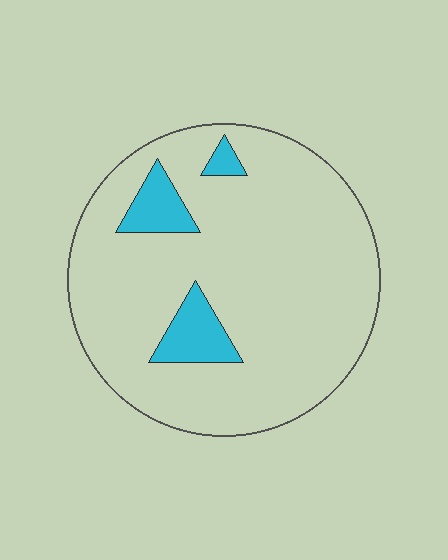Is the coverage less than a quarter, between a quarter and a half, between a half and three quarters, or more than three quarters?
Less than a quarter.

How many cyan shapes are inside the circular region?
3.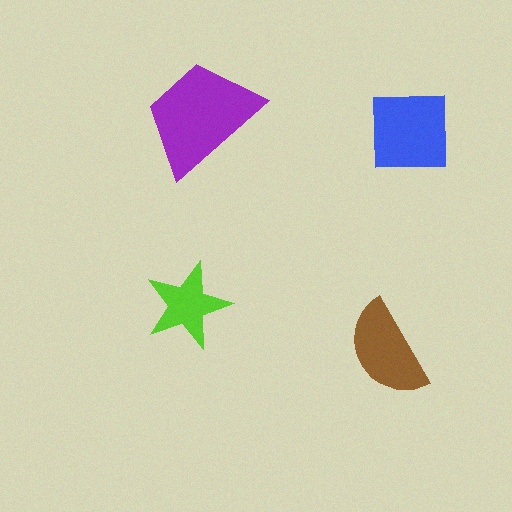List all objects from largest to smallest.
The purple trapezoid, the blue square, the brown semicircle, the lime star.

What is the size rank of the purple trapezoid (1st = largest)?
1st.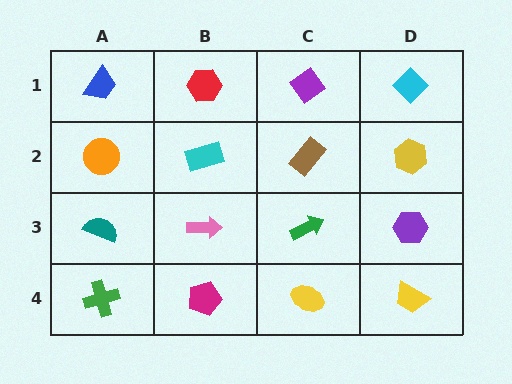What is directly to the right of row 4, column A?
A magenta pentagon.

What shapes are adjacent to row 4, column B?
A pink arrow (row 3, column B), a green cross (row 4, column A), a yellow ellipse (row 4, column C).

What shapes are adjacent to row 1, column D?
A yellow hexagon (row 2, column D), a purple diamond (row 1, column C).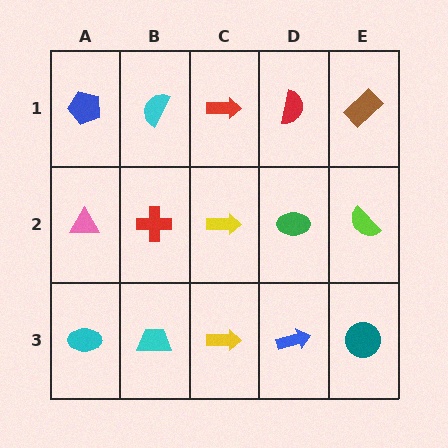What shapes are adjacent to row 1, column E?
A lime semicircle (row 2, column E), a red semicircle (row 1, column D).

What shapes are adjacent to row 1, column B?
A red cross (row 2, column B), a blue pentagon (row 1, column A), a red arrow (row 1, column C).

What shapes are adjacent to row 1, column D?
A green ellipse (row 2, column D), a red arrow (row 1, column C), a brown rectangle (row 1, column E).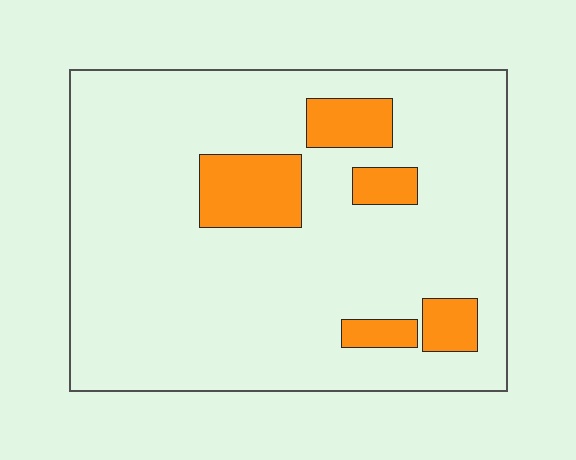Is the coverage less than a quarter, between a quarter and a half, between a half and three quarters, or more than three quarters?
Less than a quarter.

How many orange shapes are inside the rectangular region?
5.